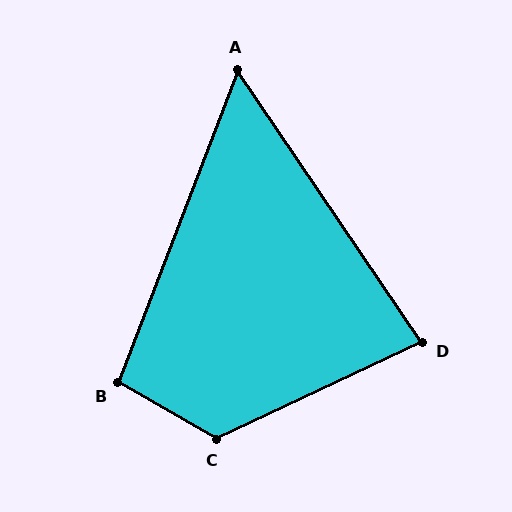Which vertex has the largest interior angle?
C, at approximately 125 degrees.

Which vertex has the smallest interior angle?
A, at approximately 55 degrees.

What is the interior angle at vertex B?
Approximately 99 degrees (obtuse).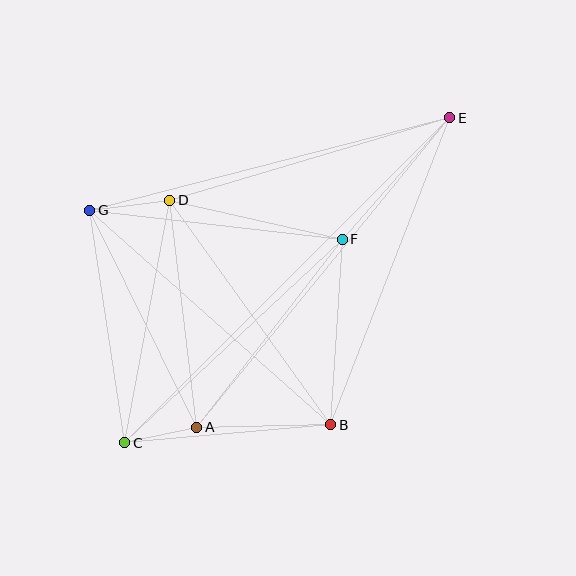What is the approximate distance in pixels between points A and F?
The distance between A and F is approximately 238 pixels.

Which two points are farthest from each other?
Points C and E are farthest from each other.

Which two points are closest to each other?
Points A and C are closest to each other.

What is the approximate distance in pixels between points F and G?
The distance between F and G is approximately 254 pixels.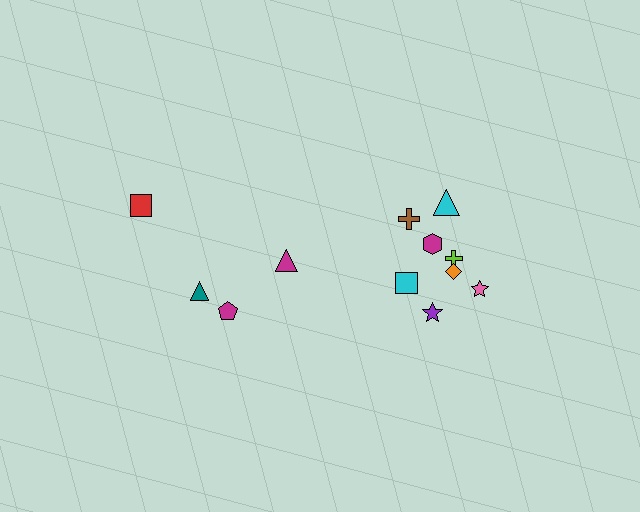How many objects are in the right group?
There are 8 objects.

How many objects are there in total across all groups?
There are 12 objects.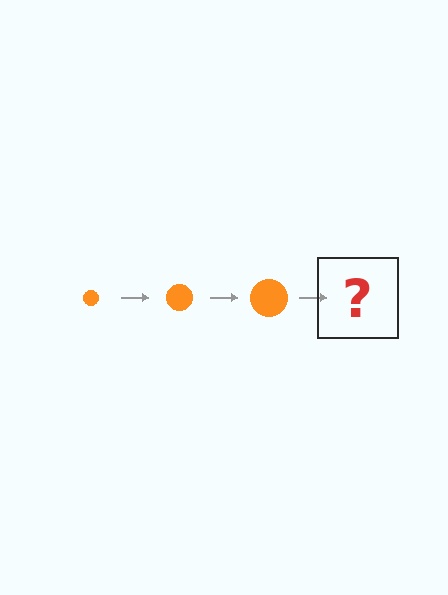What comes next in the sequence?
The next element should be an orange circle, larger than the previous one.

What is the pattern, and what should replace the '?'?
The pattern is that the circle gets progressively larger each step. The '?' should be an orange circle, larger than the previous one.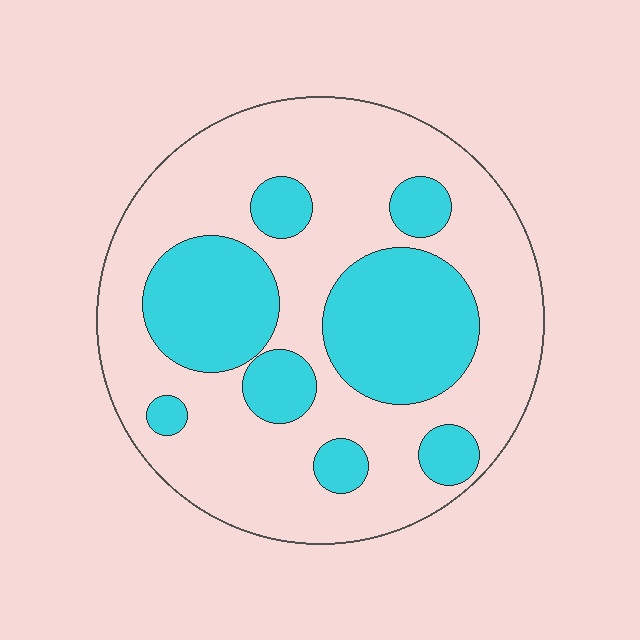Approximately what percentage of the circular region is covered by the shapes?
Approximately 35%.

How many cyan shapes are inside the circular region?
8.